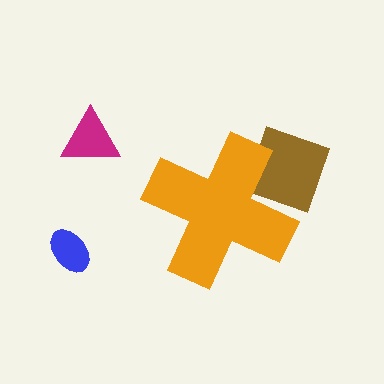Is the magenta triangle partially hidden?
No, the magenta triangle is fully visible.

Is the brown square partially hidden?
Yes, the brown square is partially hidden behind the orange cross.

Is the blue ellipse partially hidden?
No, the blue ellipse is fully visible.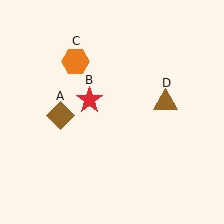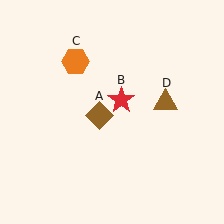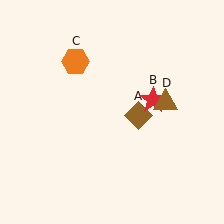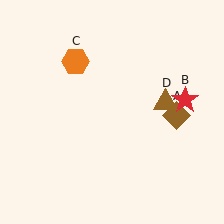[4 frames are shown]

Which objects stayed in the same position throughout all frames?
Orange hexagon (object C) and brown triangle (object D) remained stationary.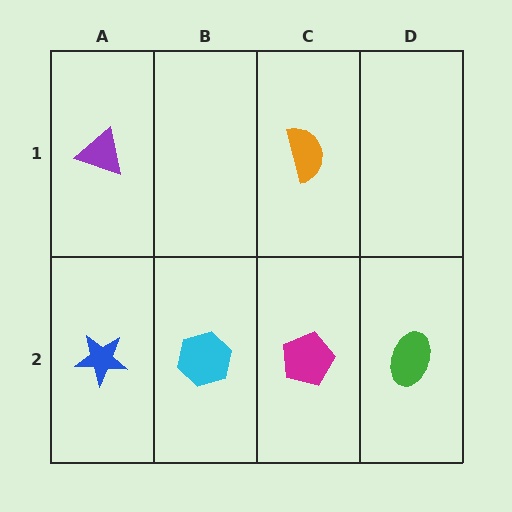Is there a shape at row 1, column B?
No, that cell is empty.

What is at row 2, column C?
A magenta pentagon.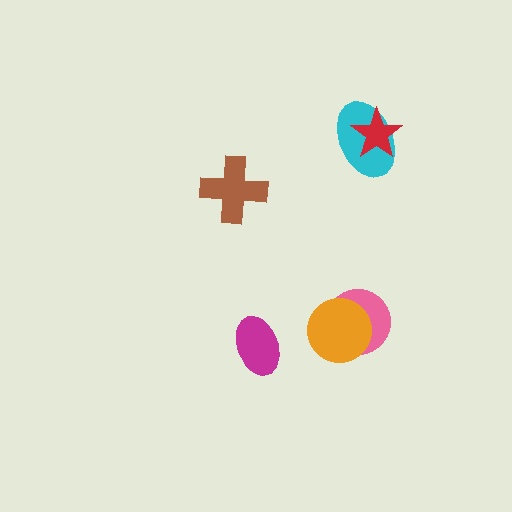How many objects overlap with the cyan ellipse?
1 object overlaps with the cyan ellipse.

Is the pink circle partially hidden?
Yes, it is partially covered by another shape.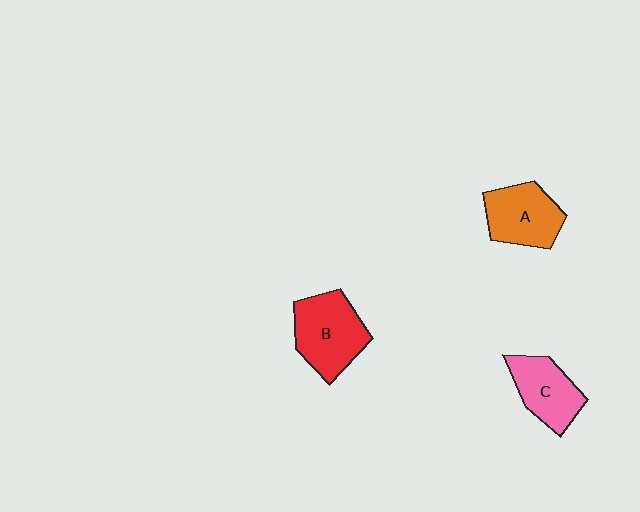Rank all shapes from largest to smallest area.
From largest to smallest: B (red), A (orange), C (pink).